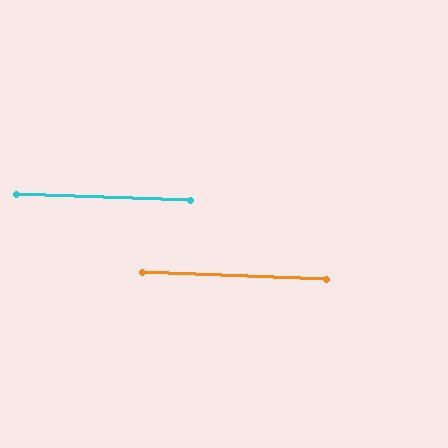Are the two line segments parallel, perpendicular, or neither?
Parallel — their directions differ by only 0.3°.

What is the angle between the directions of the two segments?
Approximately 0 degrees.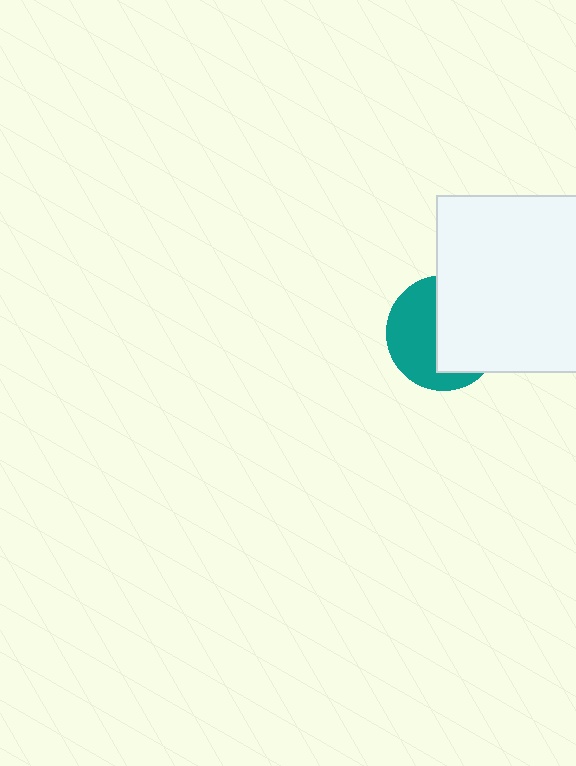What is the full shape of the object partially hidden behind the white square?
The partially hidden object is a teal circle.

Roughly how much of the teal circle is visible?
About half of it is visible (roughly 47%).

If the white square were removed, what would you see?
You would see the complete teal circle.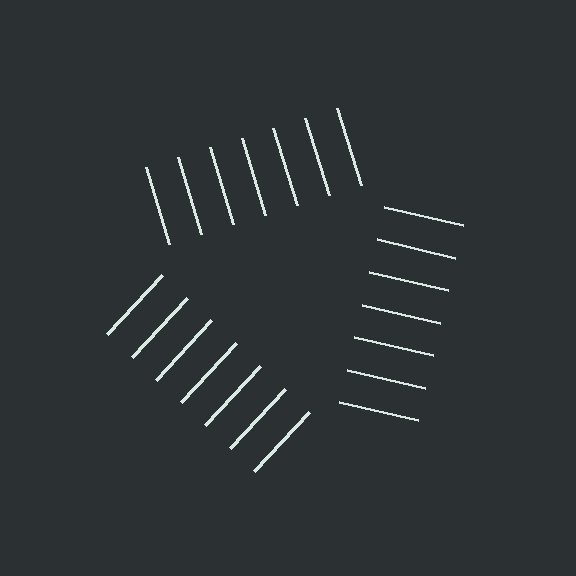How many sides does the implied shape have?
3 sides — the line-ends trace a triangle.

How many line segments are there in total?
21 — 7 along each of the 3 edges.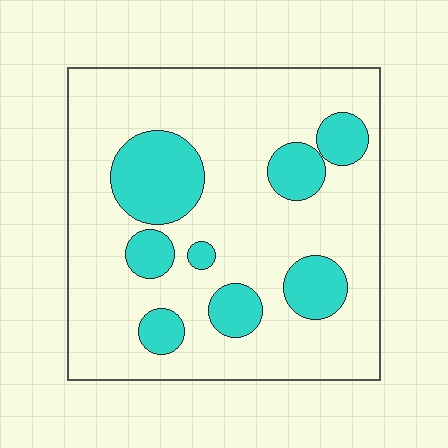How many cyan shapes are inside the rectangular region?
8.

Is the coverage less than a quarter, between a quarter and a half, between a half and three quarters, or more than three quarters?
Less than a quarter.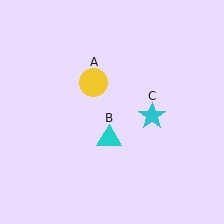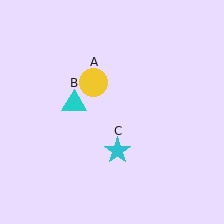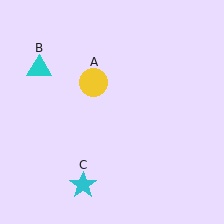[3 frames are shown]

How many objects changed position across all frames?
2 objects changed position: cyan triangle (object B), cyan star (object C).